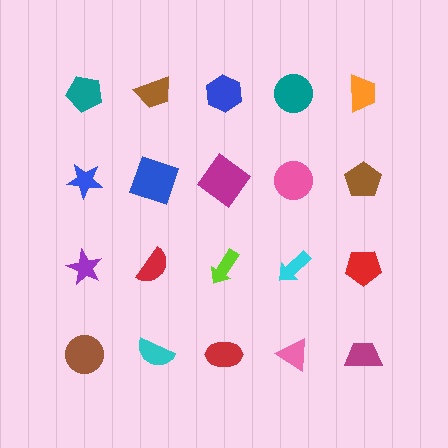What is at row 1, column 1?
A teal pentagon.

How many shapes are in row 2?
5 shapes.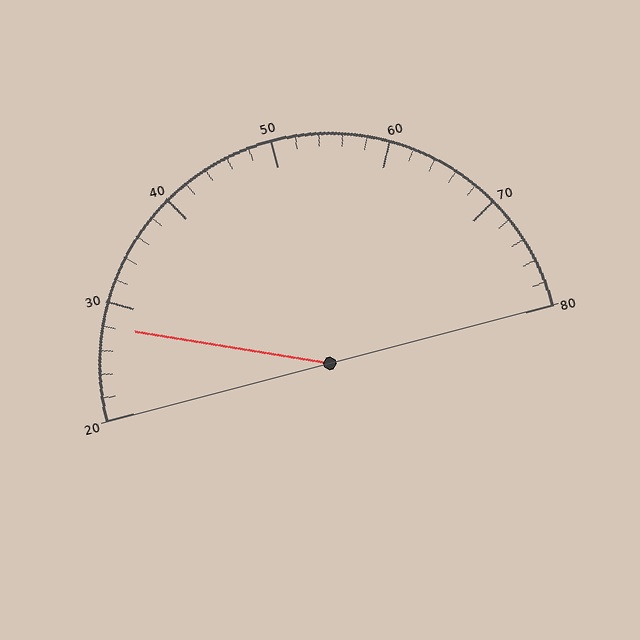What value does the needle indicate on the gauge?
The needle indicates approximately 28.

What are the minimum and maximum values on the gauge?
The gauge ranges from 20 to 80.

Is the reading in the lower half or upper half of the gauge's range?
The reading is in the lower half of the range (20 to 80).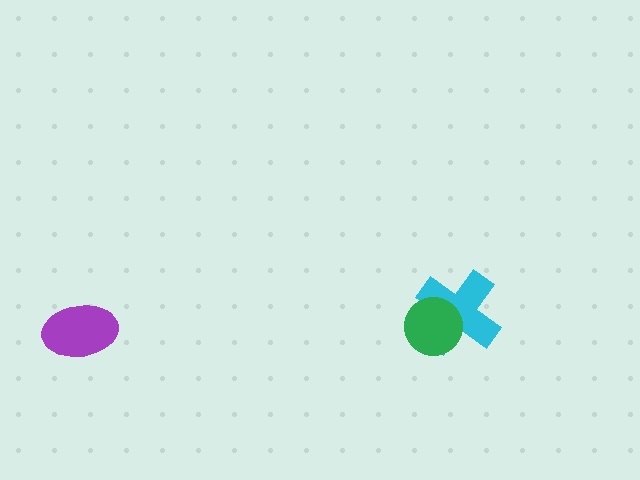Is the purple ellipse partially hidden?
No, no other shape covers it.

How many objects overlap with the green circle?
1 object overlaps with the green circle.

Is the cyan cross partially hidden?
Yes, it is partially covered by another shape.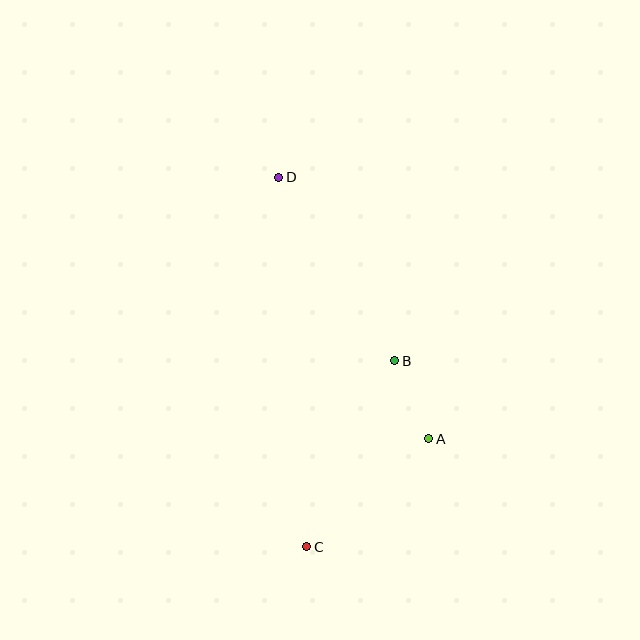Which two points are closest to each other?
Points A and B are closest to each other.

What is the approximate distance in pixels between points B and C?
The distance between B and C is approximately 206 pixels.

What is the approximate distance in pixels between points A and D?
The distance between A and D is approximately 301 pixels.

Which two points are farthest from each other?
Points C and D are farthest from each other.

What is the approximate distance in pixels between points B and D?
The distance between B and D is approximately 217 pixels.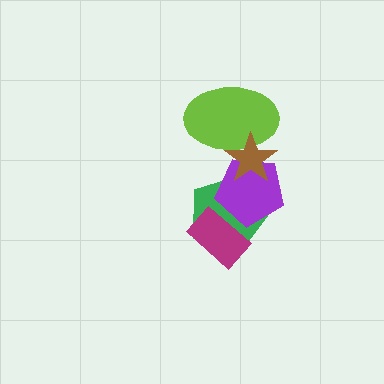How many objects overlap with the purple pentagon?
4 objects overlap with the purple pentagon.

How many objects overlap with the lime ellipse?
2 objects overlap with the lime ellipse.